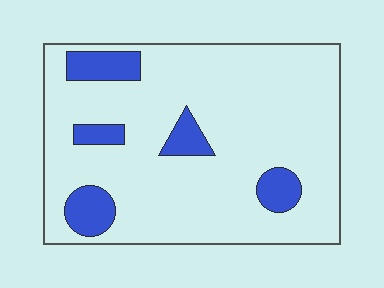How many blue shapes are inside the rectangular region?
5.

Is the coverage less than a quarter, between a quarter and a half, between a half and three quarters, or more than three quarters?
Less than a quarter.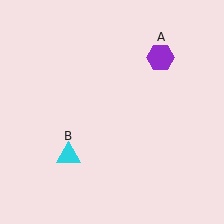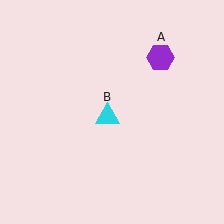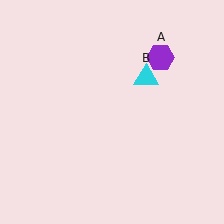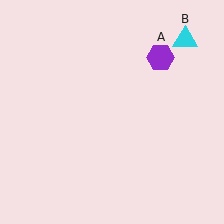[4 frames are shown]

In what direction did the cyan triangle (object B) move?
The cyan triangle (object B) moved up and to the right.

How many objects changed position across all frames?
1 object changed position: cyan triangle (object B).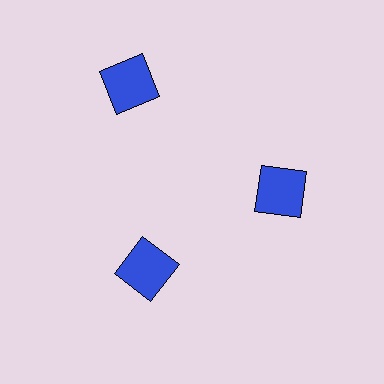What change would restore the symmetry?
The symmetry would be restored by moving it inward, back onto the ring so that all 3 squares sit at equal angles and equal distance from the center.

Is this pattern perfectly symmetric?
No. The 3 blue squares are arranged in a ring, but one element near the 11 o'clock position is pushed outward from the center, breaking the 3-fold rotational symmetry.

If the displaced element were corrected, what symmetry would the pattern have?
It would have 3-fold rotational symmetry — the pattern would map onto itself every 120 degrees.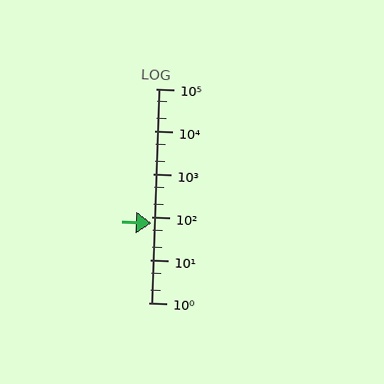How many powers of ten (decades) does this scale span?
The scale spans 5 decades, from 1 to 100000.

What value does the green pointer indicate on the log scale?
The pointer indicates approximately 72.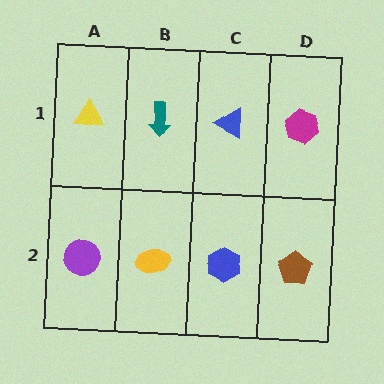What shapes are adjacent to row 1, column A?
A purple circle (row 2, column A), a teal arrow (row 1, column B).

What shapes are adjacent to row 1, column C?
A blue hexagon (row 2, column C), a teal arrow (row 1, column B), a magenta hexagon (row 1, column D).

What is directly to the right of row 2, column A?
A yellow ellipse.